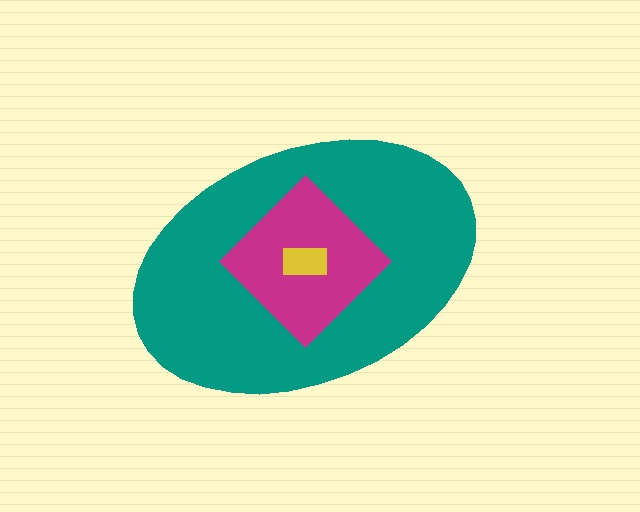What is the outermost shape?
The teal ellipse.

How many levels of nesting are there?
3.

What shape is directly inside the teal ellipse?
The magenta diamond.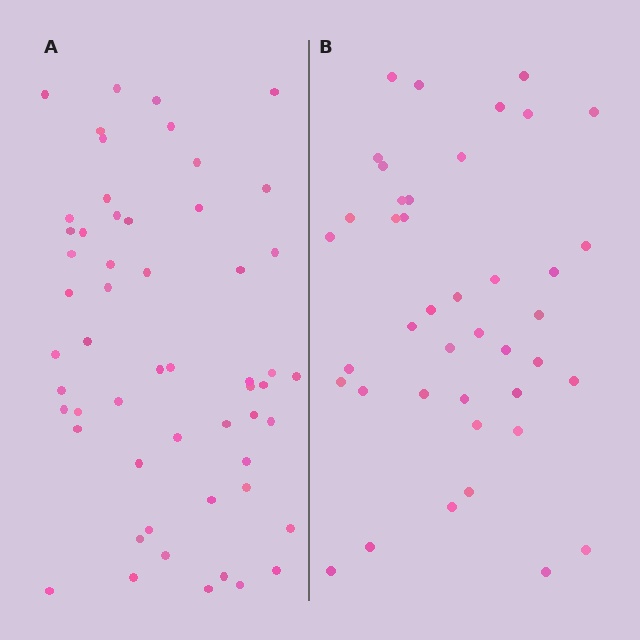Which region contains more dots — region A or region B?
Region A (the left region) has more dots.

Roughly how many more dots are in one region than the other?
Region A has approximately 15 more dots than region B.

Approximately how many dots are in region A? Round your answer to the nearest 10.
About 60 dots. (The exact count is 55, which rounds to 60.)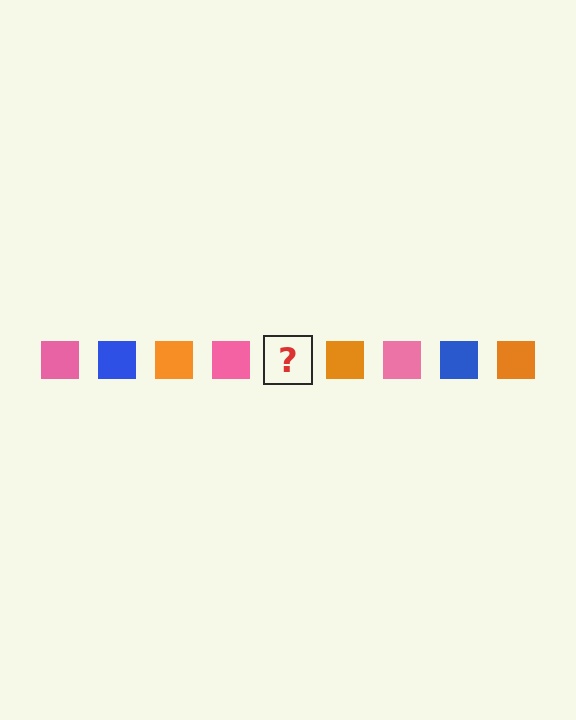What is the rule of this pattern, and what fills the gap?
The rule is that the pattern cycles through pink, blue, orange squares. The gap should be filled with a blue square.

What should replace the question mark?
The question mark should be replaced with a blue square.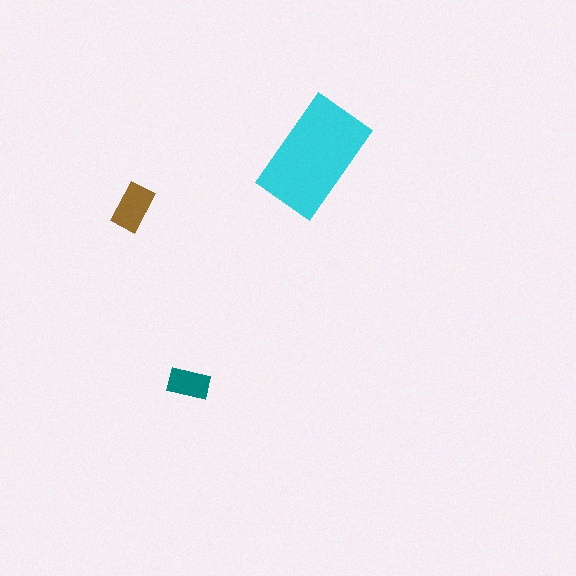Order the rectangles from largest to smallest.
the cyan one, the brown one, the teal one.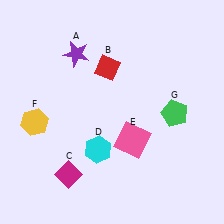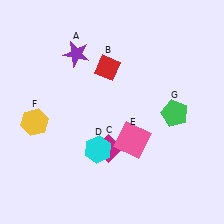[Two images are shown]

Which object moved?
The magenta diamond (C) moved right.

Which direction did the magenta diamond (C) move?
The magenta diamond (C) moved right.